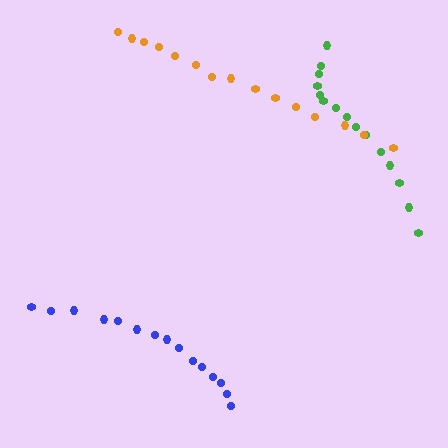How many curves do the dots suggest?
There are 3 distinct paths.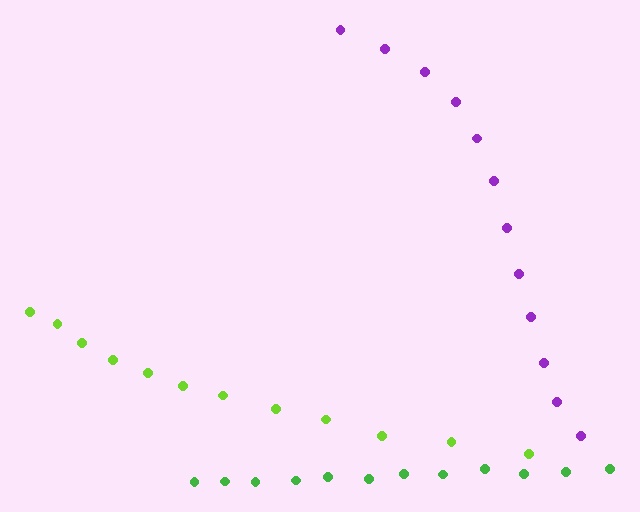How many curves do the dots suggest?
There are 3 distinct paths.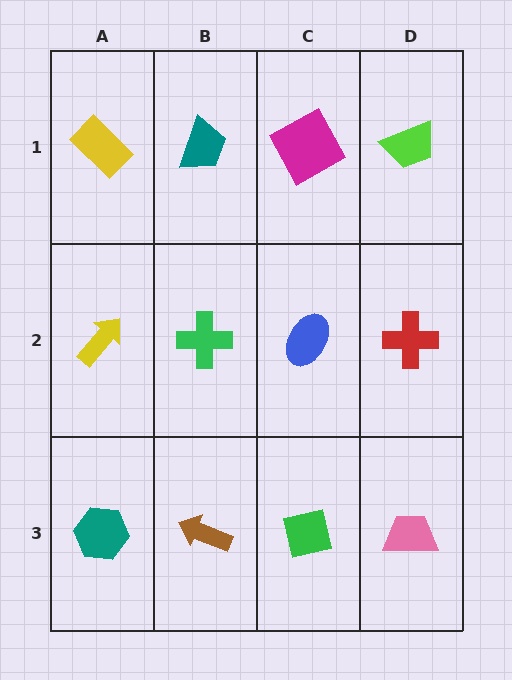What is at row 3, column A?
A teal hexagon.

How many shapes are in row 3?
4 shapes.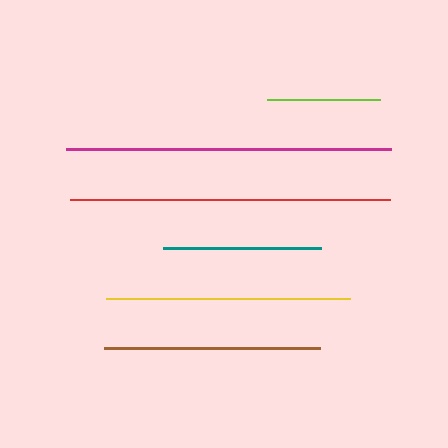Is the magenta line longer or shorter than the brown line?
The magenta line is longer than the brown line.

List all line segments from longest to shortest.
From longest to shortest: magenta, red, yellow, brown, teal, lime.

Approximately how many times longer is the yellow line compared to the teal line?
The yellow line is approximately 1.5 times the length of the teal line.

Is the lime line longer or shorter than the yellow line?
The yellow line is longer than the lime line.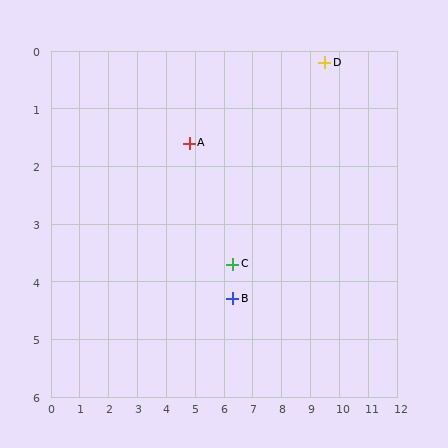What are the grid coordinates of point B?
Point B is at approximately (6.3, 4.3).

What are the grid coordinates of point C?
Point C is at approximately (6.3, 3.7).